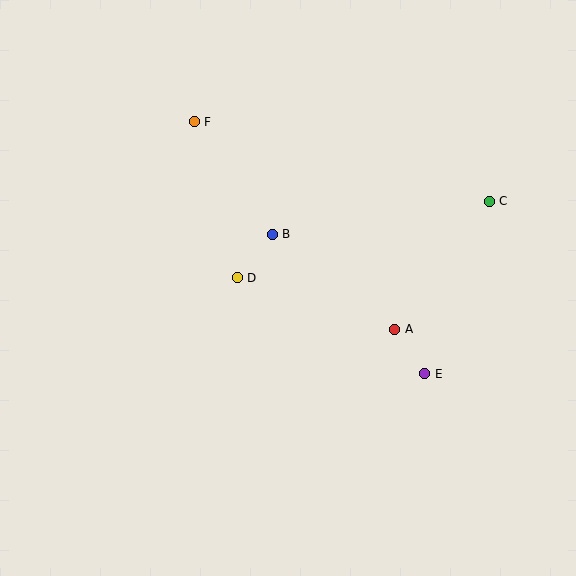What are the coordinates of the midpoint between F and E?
The midpoint between F and E is at (309, 248).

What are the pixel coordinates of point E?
Point E is at (425, 374).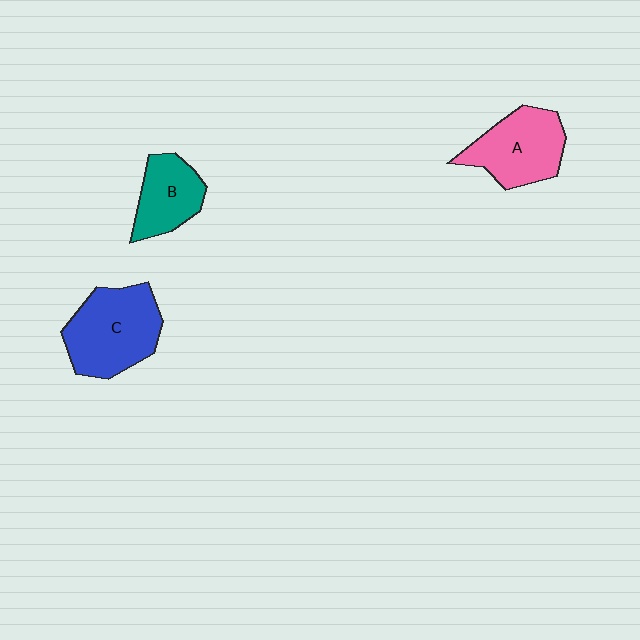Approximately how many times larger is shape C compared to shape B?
Approximately 1.6 times.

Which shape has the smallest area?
Shape B (teal).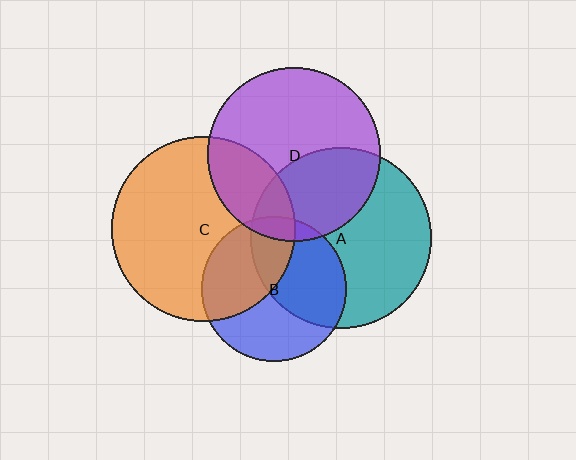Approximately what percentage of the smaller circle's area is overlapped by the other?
Approximately 45%.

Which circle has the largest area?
Circle C (orange).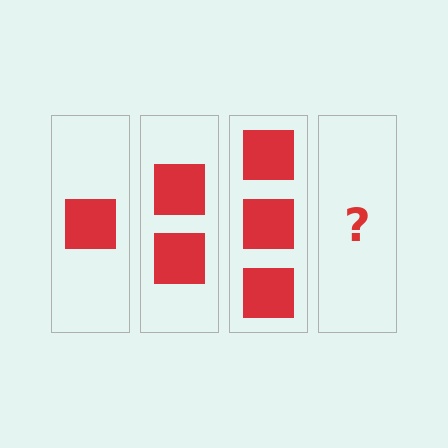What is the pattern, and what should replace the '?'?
The pattern is that each step adds one more square. The '?' should be 4 squares.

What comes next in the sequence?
The next element should be 4 squares.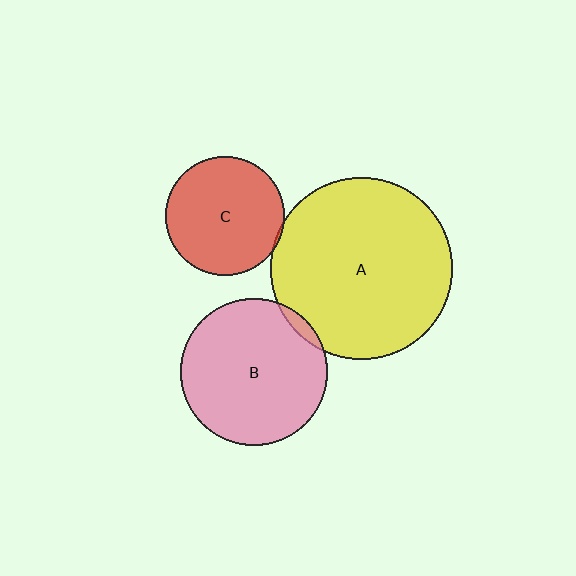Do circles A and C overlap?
Yes.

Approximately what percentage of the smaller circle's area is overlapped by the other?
Approximately 5%.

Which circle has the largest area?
Circle A (yellow).